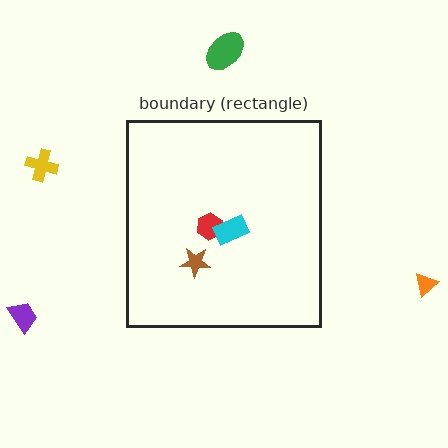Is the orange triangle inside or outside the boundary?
Outside.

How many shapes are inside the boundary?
3 inside, 4 outside.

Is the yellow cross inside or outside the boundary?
Outside.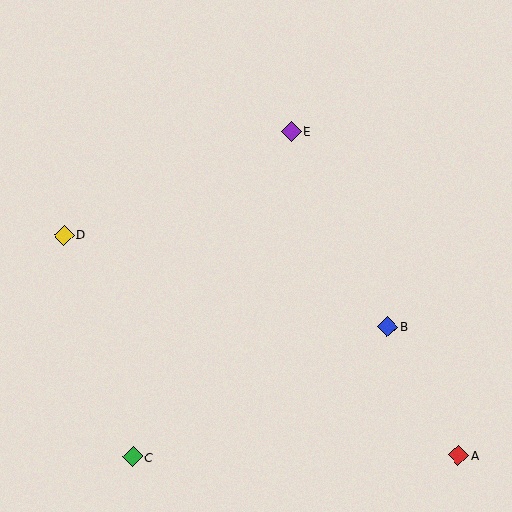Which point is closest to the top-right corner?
Point E is closest to the top-right corner.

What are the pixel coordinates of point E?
Point E is at (291, 131).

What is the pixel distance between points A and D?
The distance between A and D is 452 pixels.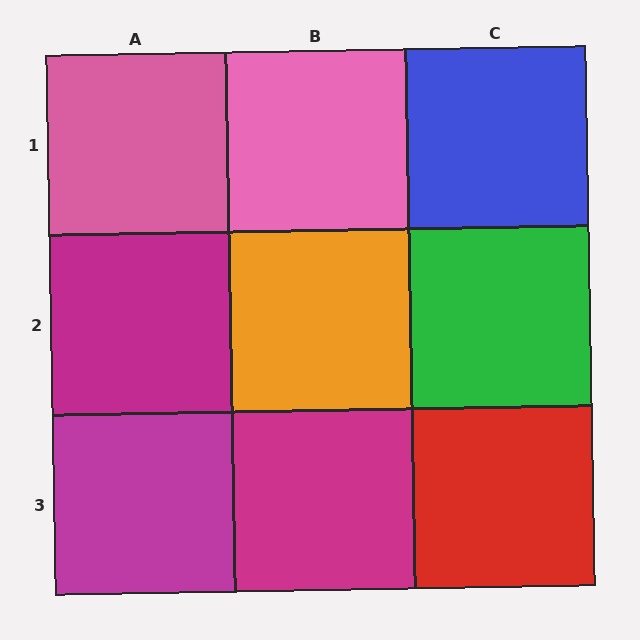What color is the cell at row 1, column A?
Pink.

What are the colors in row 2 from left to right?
Magenta, orange, green.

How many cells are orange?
1 cell is orange.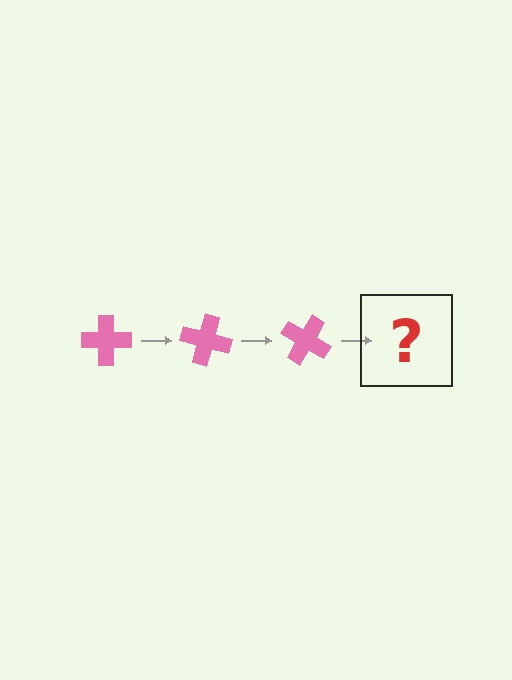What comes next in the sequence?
The next element should be a pink cross rotated 45 degrees.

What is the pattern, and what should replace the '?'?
The pattern is that the cross rotates 15 degrees each step. The '?' should be a pink cross rotated 45 degrees.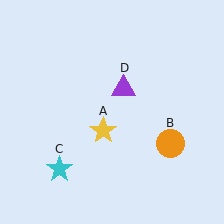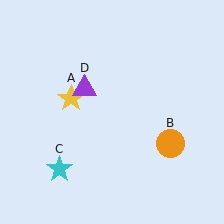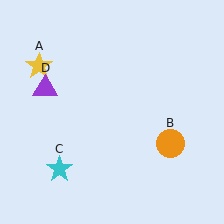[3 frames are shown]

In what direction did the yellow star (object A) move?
The yellow star (object A) moved up and to the left.